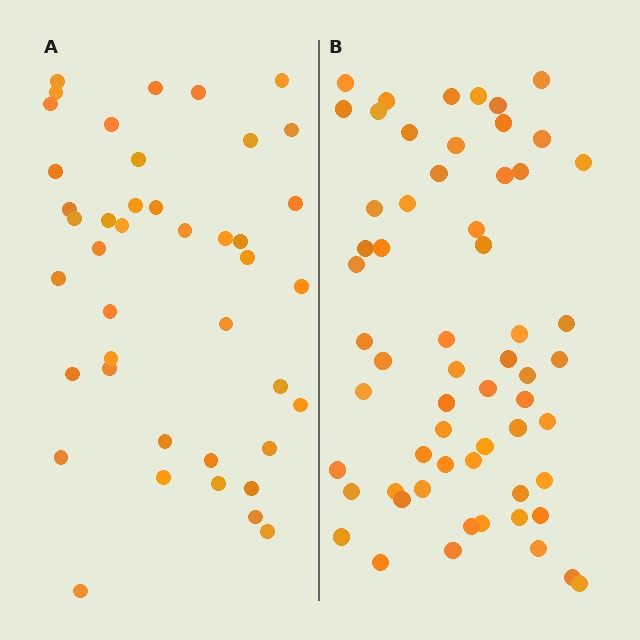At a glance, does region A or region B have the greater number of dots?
Region B (the right region) has more dots.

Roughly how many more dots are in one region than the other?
Region B has approximately 20 more dots than region A.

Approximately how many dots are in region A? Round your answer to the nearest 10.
About 40 dots. (The exact count is 42, which rounds to 40.)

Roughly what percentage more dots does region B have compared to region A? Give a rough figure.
About 45% more.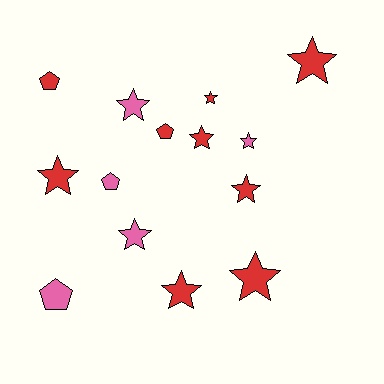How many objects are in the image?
There are 14 objects.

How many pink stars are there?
There are 3 pink stars.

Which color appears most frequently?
Red, with 9 objects.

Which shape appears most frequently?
Star, with 10 objects.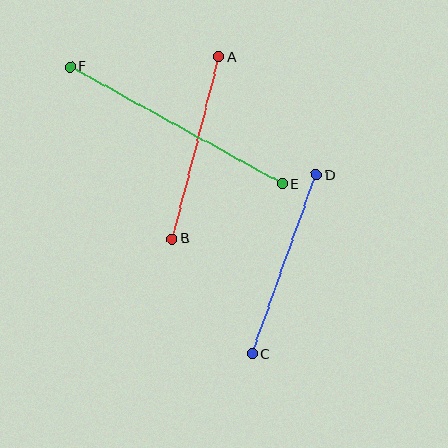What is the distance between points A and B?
The distance is approximately 188 pixels.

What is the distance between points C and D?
The distance is approximately 191 pixels.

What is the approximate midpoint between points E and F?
The midpoint is at approximately (176, 125) pixels.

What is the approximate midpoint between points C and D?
The midpoint is at approximately (284, 265) pixels.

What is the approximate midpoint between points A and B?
The midpoint is at approximately (196, 148) pixels.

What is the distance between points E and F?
The distance is approximately 242 pixels.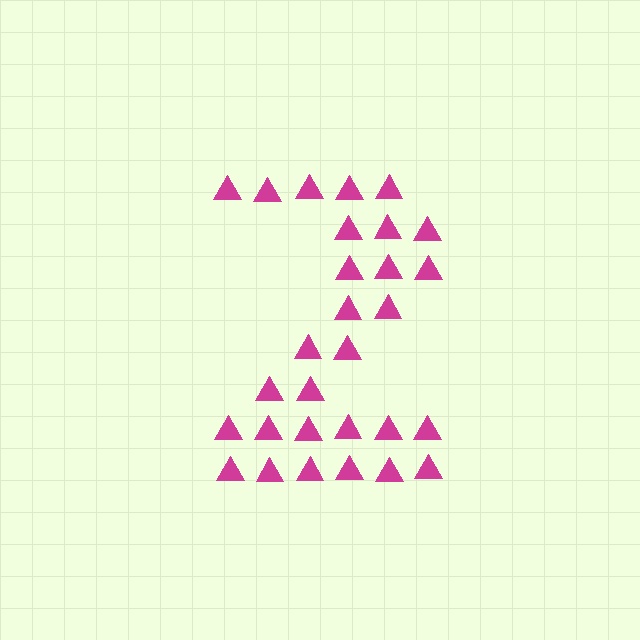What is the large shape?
The large shape is the digit 2.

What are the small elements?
The small elements are triangles.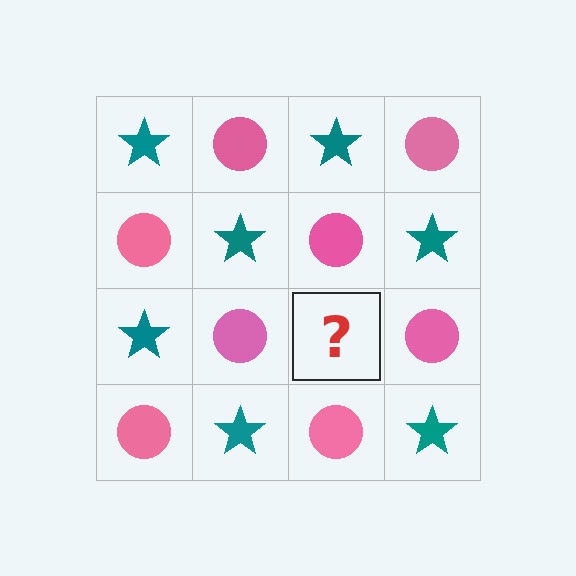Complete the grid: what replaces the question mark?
The question mark should be replaced with a teal star.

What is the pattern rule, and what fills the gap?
The rule is that it alternates teal star and pink circle in a checkerboard pattern. The gap should be filled with a teal star.